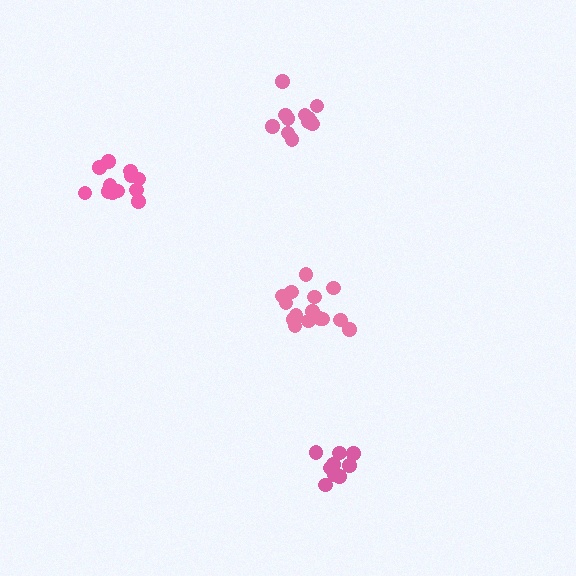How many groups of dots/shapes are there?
There are 4 groups.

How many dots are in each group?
Group 1: 16 dots, Group 2: 10 dots, Group 3: 14 dots, Group 4: 12 dots (52 total).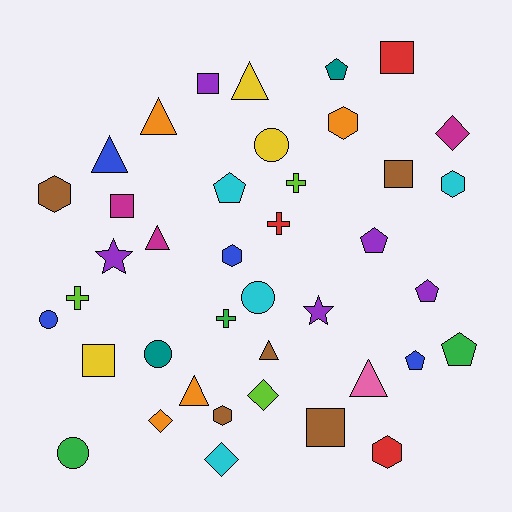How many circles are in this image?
There are 5 circles.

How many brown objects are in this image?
There are 5 brown objects.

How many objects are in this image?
There are 40 objects.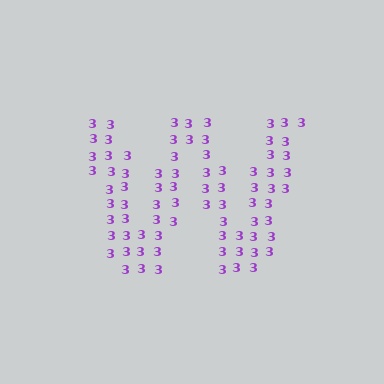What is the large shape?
The large shape is the letter W.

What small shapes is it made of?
It is made of small digit 3's.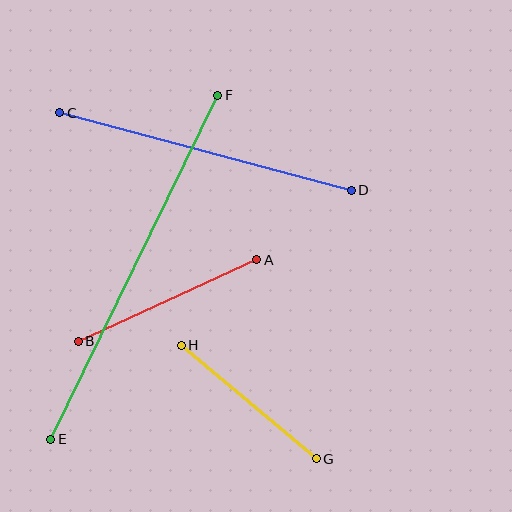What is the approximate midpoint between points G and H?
The midpoint is at approximately (249, 402) pixels.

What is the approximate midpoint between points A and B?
The midpoint is at approximately (168, 301) pixels.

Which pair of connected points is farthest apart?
Points E and F are farthest apart.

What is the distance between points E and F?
The distance is approximately 382 pixels.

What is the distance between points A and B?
The distance is approximately 196 pixels.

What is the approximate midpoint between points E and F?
The midpoint is at approximately (134, 267) pixels.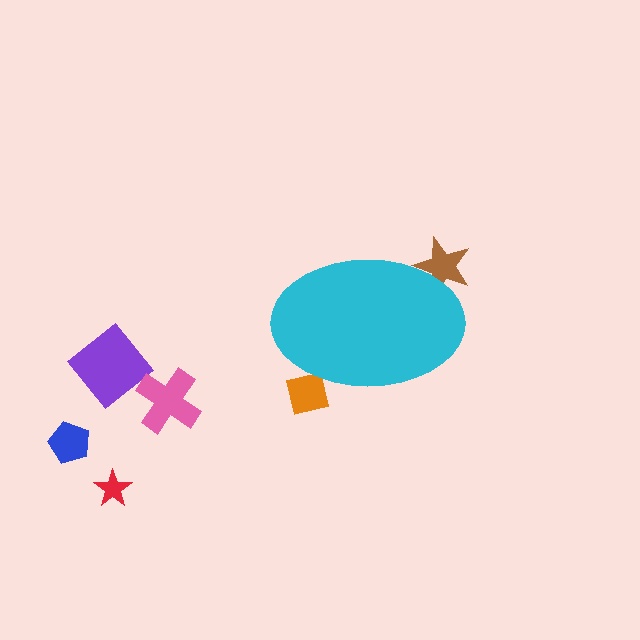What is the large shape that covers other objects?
A cyan ellipse.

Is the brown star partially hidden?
Yes, the brown star is partially hidden behind the cyan ellipse.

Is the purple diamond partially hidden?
No, the purple diamond is fully visible.